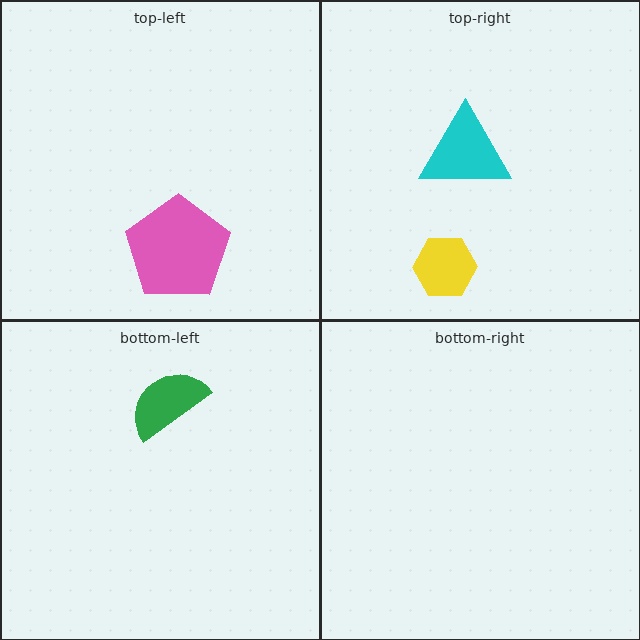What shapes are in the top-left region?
The pink pentagon.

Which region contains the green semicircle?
The bottom-left region.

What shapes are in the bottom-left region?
The green semicircle.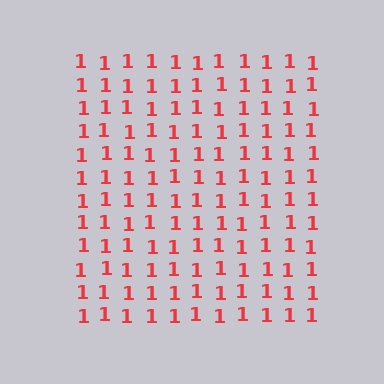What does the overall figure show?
The overall figure shows a square.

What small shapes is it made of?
It is made of small digit 1's.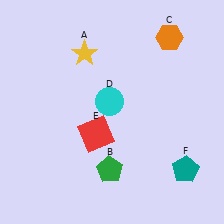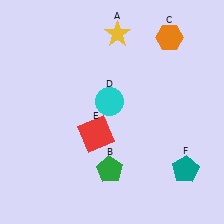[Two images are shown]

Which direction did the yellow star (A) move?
The yellow star (A) moved right.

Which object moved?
The yellow star (A) moved right.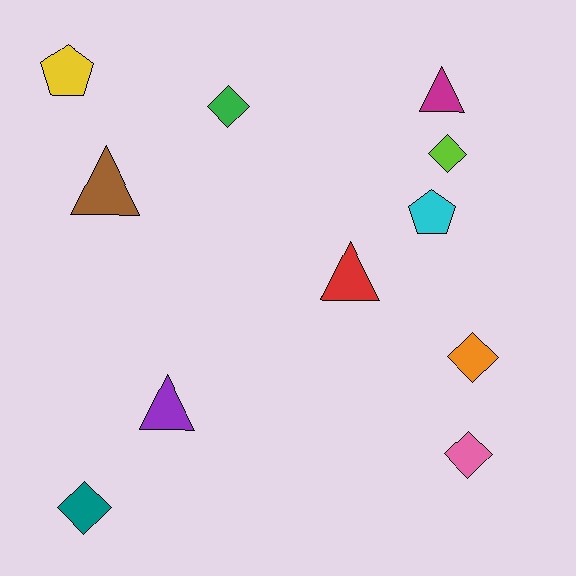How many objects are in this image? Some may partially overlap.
There are 11 objects.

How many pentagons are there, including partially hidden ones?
There are 2 pentagons.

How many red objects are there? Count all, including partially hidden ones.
There is 1 red object.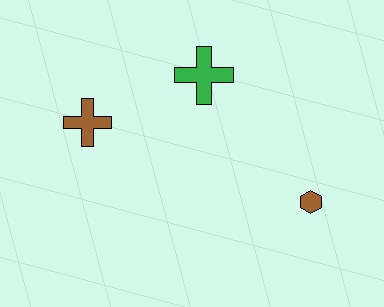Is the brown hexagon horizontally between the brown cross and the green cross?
No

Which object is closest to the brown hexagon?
The green cross is closest to the brown hexagon.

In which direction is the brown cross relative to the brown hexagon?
The brown cross is to the left of the brown hexagon.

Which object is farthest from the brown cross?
The brown hexagon is farthest from the brown cross.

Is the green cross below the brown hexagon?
No